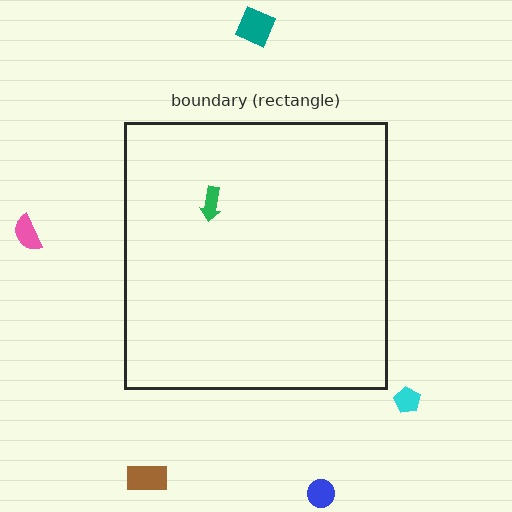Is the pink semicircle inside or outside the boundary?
Outside.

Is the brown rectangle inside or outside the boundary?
Outside.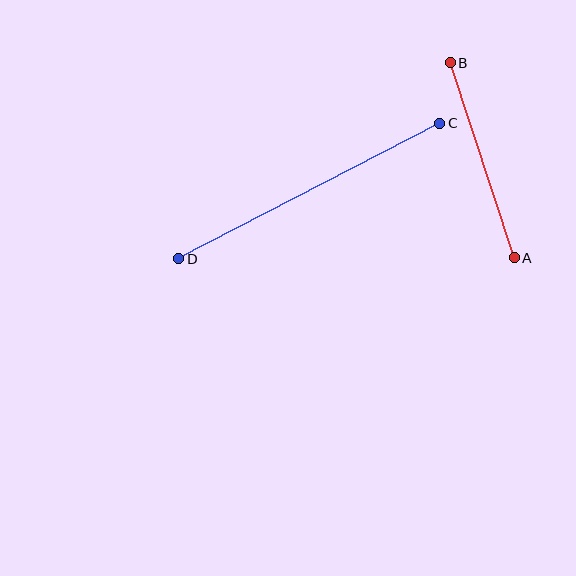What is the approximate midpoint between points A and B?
The midpoint is at approximately (482, 160) pixels.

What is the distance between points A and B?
The distance is approximately 205 pixels.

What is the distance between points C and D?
The distance is approximately 294 pixels.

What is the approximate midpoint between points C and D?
The midpoint is at approximately (309, 191) pixels.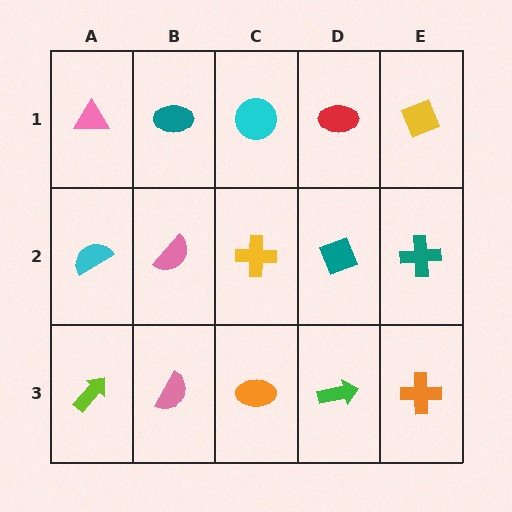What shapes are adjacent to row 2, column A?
A pink triangle (row 1, column A), a lime arrow (row 3, column A), a pink semicircle (row 2, column B).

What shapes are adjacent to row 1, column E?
A teal cross (row 2, column E), a red ellipse (row 1, column D).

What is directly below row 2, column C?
An orange ellipse.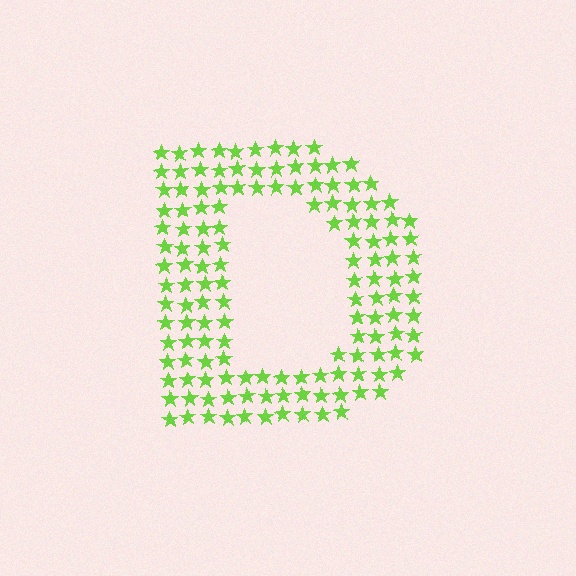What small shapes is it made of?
It is made of small stars.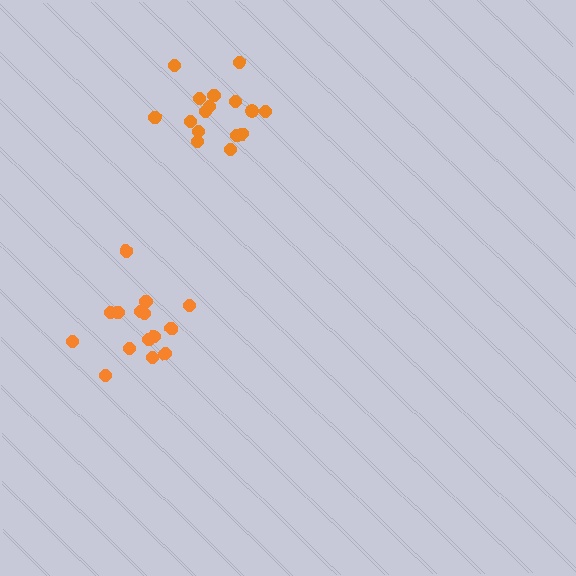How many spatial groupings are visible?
There are 2 spatial groupings.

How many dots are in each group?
Group 1: 15 dots, Group 2: 16 dots (31 total).